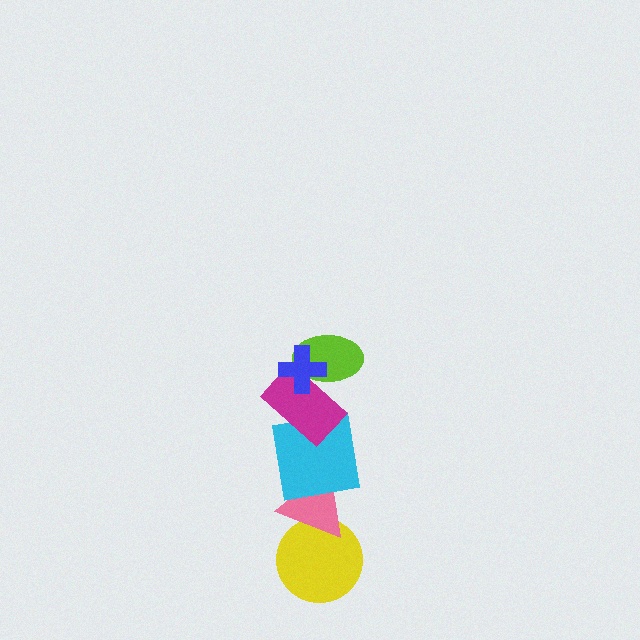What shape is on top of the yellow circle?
The pink triangle is on top of the yellow circle.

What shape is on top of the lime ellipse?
The blue cross is on top of the lime ellipse.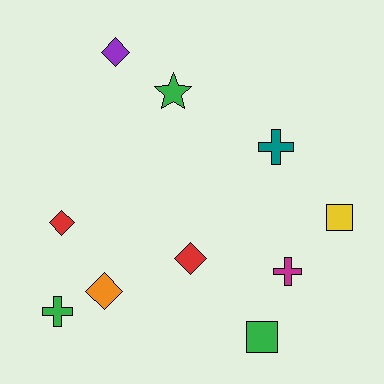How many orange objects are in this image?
There is 1 orange object.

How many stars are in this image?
There is 1 star.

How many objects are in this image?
There are 10 objects.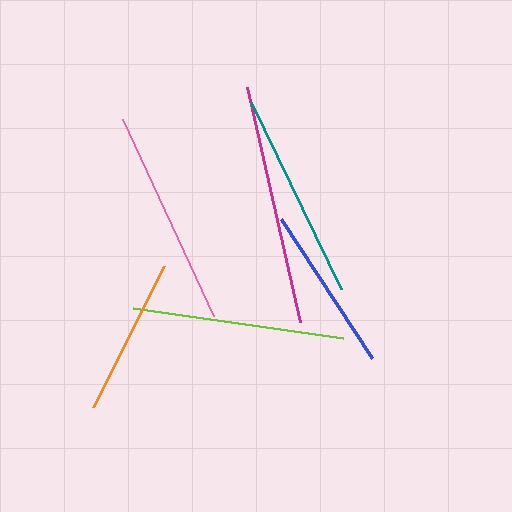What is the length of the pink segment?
The pink segment is approximately 217 pixels long.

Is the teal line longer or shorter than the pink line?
The pink line is longer than the teal line.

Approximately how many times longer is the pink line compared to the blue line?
The pink line is approximately 1.3 times the length of the blue line.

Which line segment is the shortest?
The orange line is the shortest at approximately 157 pixels.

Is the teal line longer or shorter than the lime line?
The lime line is longer than the teal line.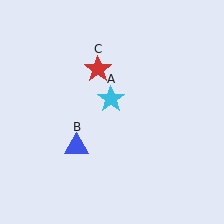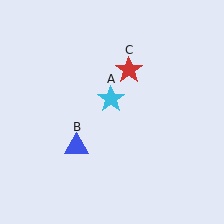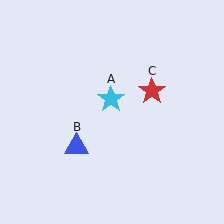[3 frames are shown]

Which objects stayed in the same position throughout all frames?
Cyan star (object A) and blue triangle (object B) remained stationary.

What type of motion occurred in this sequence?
The red star (object C) rotated clockwise around the center of the scene.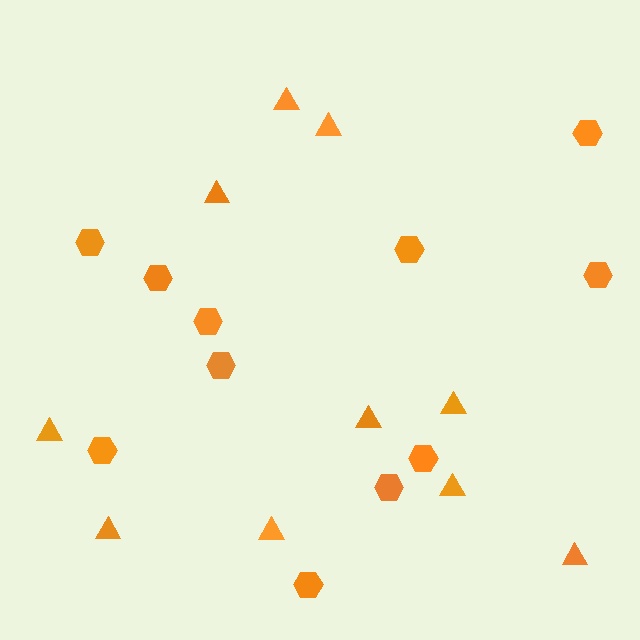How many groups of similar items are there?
There are 2 groups: one group of hexagons (11) and one group of triangles (10).